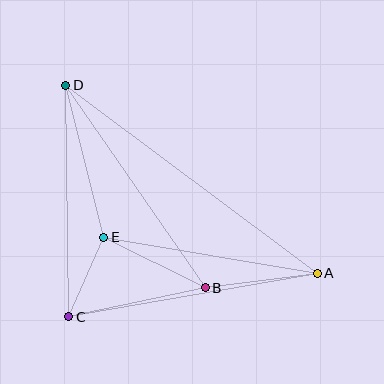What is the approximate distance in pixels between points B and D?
The distance between B and D is approximately 246 pixels.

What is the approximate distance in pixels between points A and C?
The distance between A and C is approximately 252 pixels.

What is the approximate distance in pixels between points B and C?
The distance between B and C is approximately 139 pixels.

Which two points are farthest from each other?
Points A and D are farthest from each other.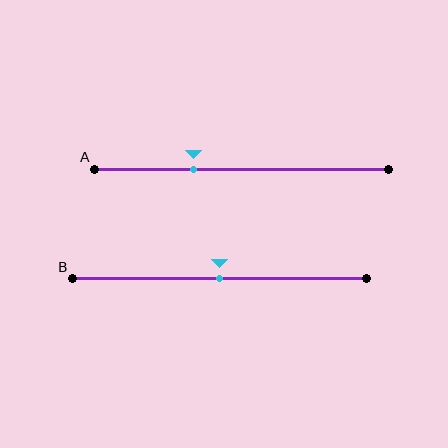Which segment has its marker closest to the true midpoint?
Segment B has its marker closest to the true midpoint.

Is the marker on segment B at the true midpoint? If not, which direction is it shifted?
Yes, the marker on segment B is at the true midpoint.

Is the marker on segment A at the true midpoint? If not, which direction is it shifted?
No, the marker on segment A is shifted to the left by about 16% of the segment length.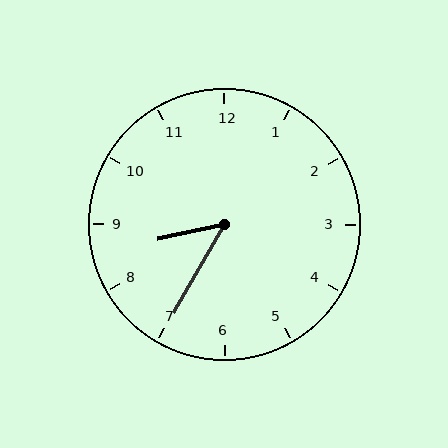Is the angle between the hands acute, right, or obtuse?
It is acute.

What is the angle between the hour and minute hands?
Approximately 48 degrees.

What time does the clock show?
8:35.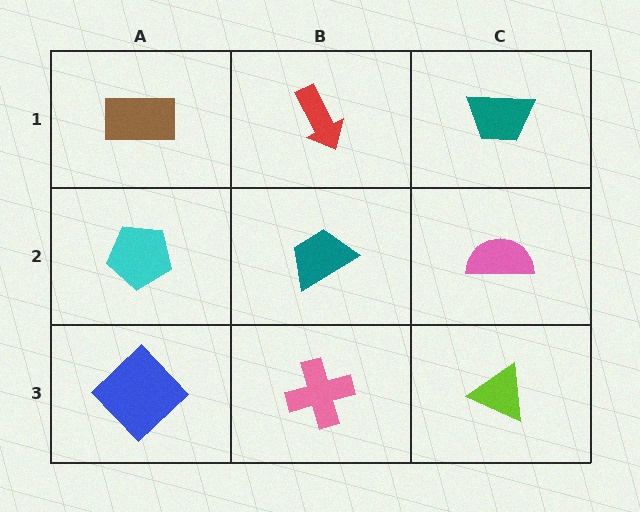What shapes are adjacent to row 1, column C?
A pink semicircle (row 2, column C), a red arrow (row 1, column B).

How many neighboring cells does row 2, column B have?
4.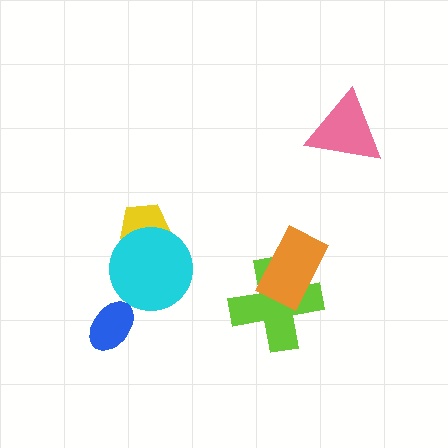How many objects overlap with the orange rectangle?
1 object overlaps with the orange rectangle.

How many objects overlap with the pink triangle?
0 objects overlap with the pink triangle.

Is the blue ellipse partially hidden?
No, no other shape covers it.